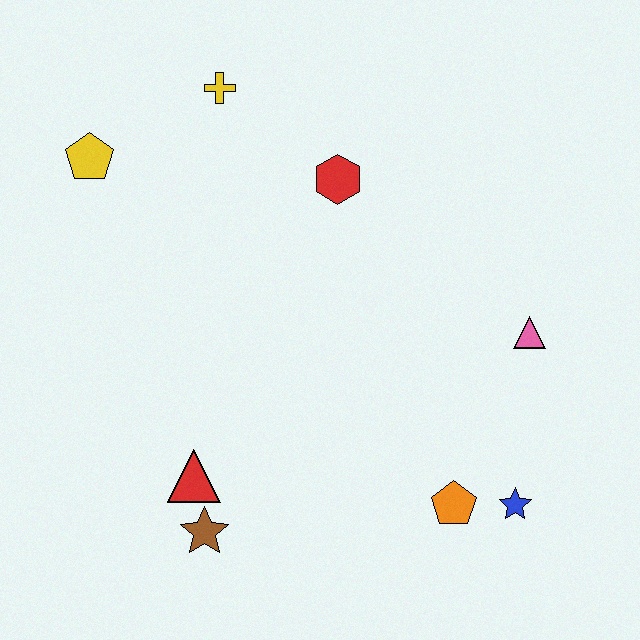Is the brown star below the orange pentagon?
Yes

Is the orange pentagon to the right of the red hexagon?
Yes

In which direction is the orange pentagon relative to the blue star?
The orange pentagon is to the left of the blue star.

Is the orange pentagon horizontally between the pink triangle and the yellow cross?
Yes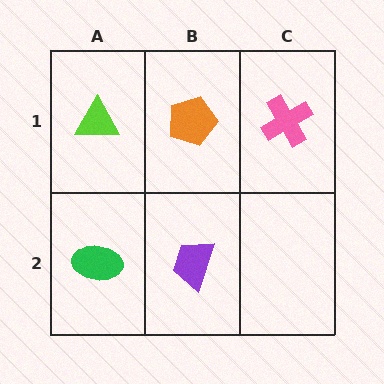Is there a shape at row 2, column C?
No, that cell is empty.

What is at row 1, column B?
An orange pentagon.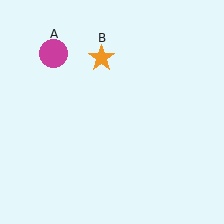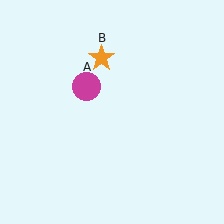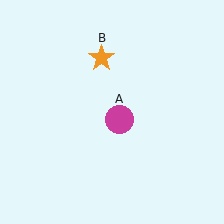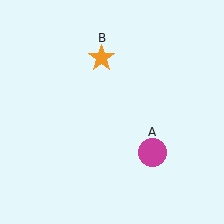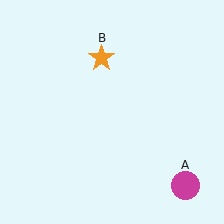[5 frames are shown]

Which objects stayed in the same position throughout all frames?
Orange star (object B) remained stationary.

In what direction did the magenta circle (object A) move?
The magenta circle (object A) moved down and to the right.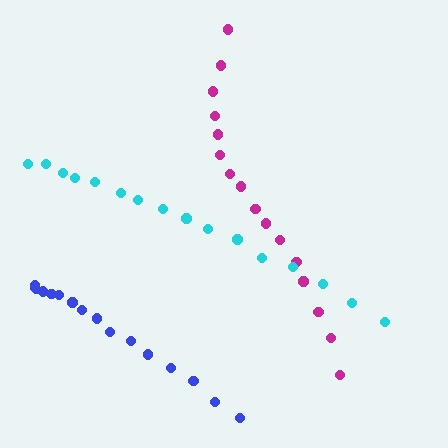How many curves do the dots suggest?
There are 3 distinct paths.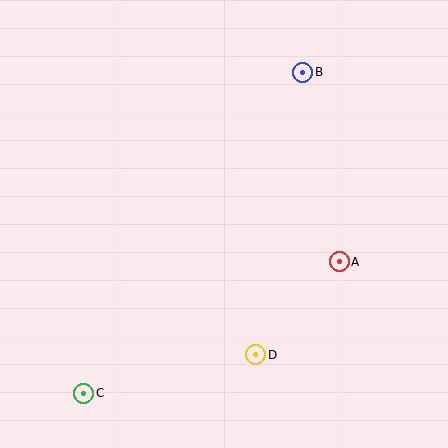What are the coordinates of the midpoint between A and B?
The midpoint between A and B is at (321, 167).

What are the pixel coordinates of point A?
Point A is at (339, 262).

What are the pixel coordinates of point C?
Point C is at (84, 393).